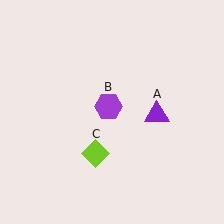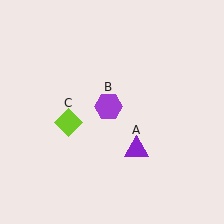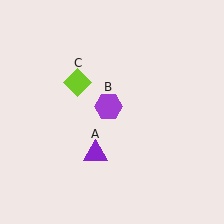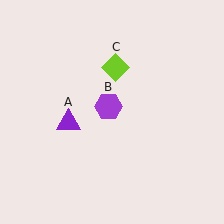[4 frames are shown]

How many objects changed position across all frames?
2 objects changed position: purple triangle (object A), lime diamond (object C).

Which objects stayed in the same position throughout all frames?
Purple hexagon (object B) remained stationary.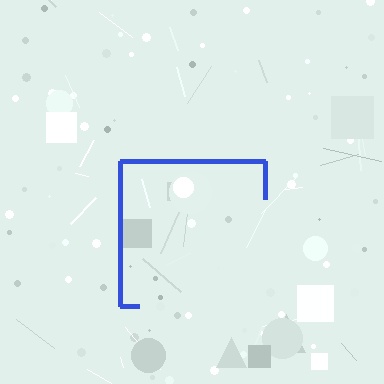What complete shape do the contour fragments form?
The contour fragments form a square.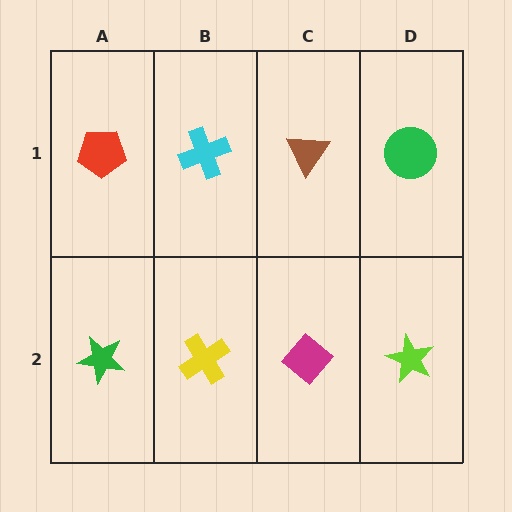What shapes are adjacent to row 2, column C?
A brown triangle (row 1, column C), a yellow cross (row 2, column B), a lime star (row 2, column D).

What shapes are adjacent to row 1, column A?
A green star (row 2, column A), a cyan cross (row 1, column B).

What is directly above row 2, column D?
A green circle.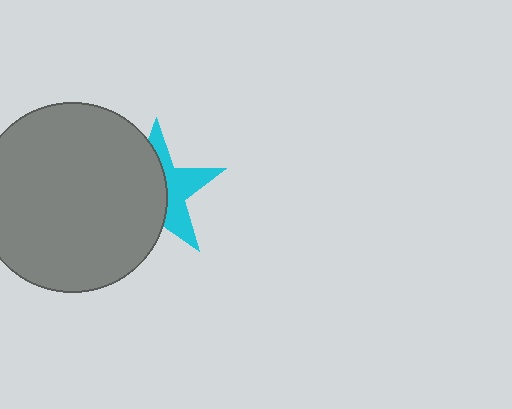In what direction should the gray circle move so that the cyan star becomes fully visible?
The gray circle should move left. That is the shortest direction to clear the overlap and leave the cyan star fully visible.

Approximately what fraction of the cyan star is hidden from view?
Roughly 57% of the cyan star is hidden behind the gray circle.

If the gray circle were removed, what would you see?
You would see the complete cyan star.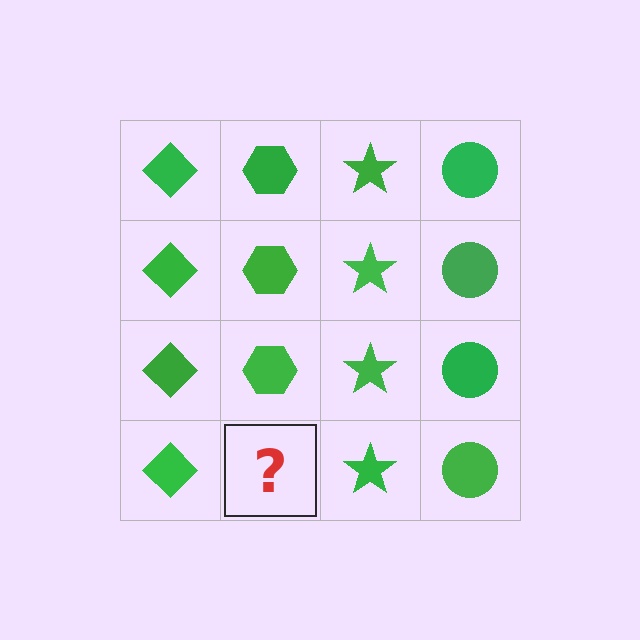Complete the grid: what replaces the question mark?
The question mark should be replaced with a green hexagon.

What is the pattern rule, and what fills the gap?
The rule is that each column has a consistent shape. The gap should be filled with a green hexagon.